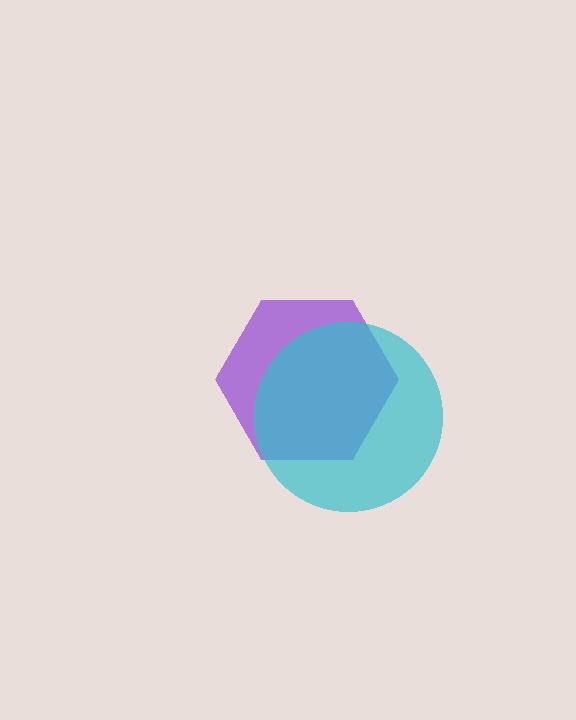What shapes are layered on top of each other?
The layered shapes are: a purple hexagon, a cyan circle.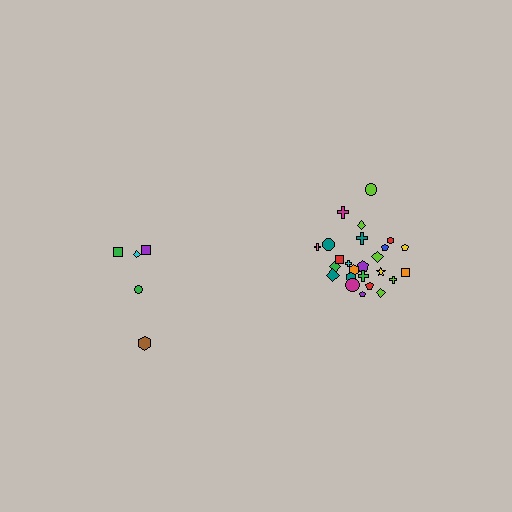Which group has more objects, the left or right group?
The right group.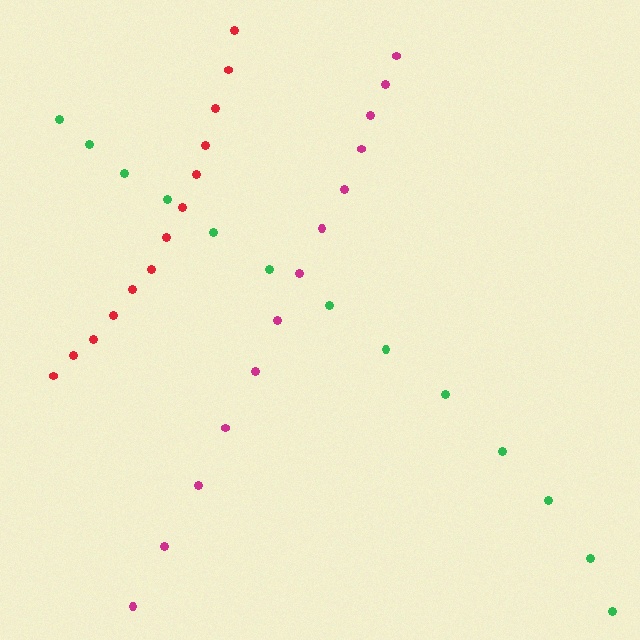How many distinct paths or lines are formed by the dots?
There are 3 distinct paths.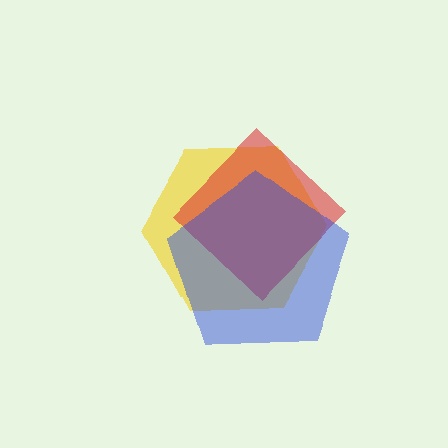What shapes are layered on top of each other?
The layered shapes are: a yellow hexagon, a red diamond, a blue pentagon.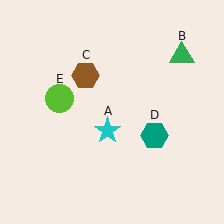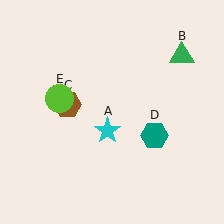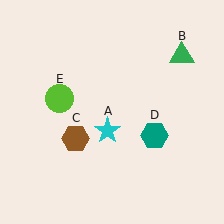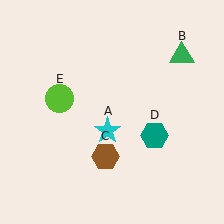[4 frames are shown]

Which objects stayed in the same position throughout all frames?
Cyan star (object A) and green triangle (object B) and teal hexagon (object D) and lime circle (object E) remained stationary.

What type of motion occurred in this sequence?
The brown hexagon (object C) rotated counterclockwise around the center of the scene.